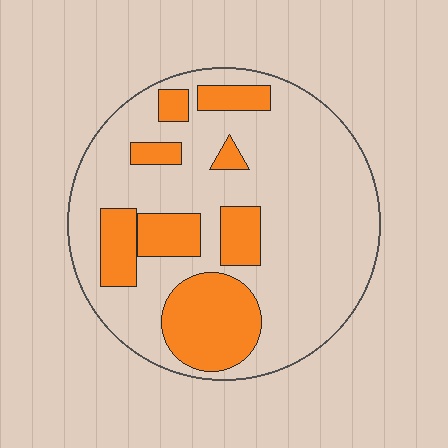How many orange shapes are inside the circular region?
8.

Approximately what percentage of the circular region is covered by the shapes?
Approximately 25%.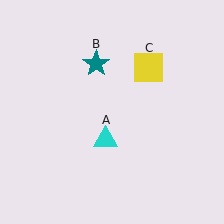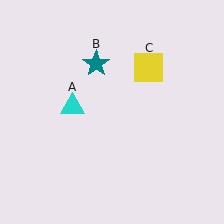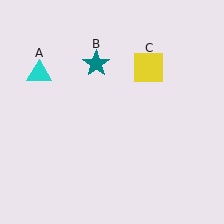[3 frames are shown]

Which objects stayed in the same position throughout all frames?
Teal star (object B) and yellow square (object C) remained stationary.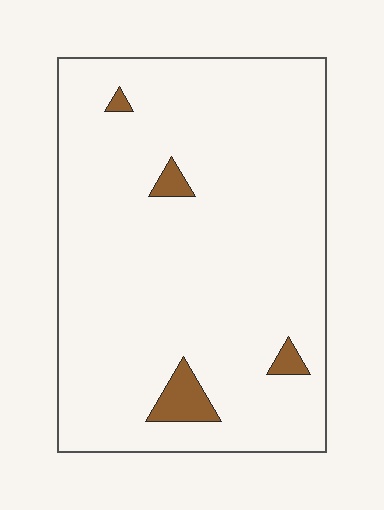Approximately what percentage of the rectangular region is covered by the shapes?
Approximately 5%.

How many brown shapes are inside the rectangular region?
4.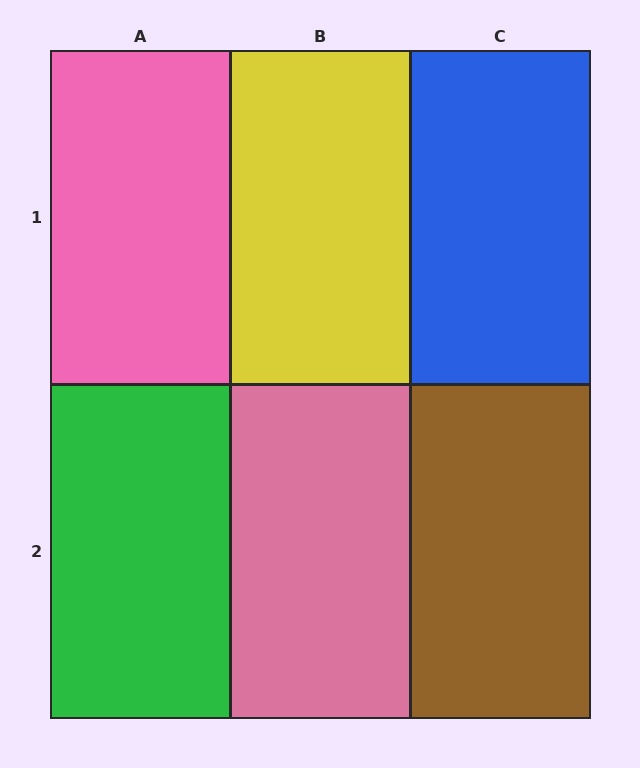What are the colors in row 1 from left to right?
Pink, yellow, blue.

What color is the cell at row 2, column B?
Pink.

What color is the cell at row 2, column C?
Brown.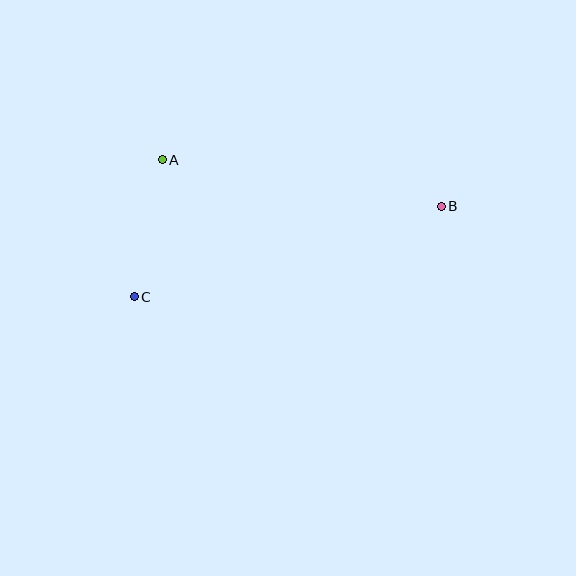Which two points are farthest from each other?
Points B and C are farthest from each other.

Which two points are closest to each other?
Points A and C are closest to each other.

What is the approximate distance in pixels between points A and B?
The distance between A and B is approximately 282 pixels.